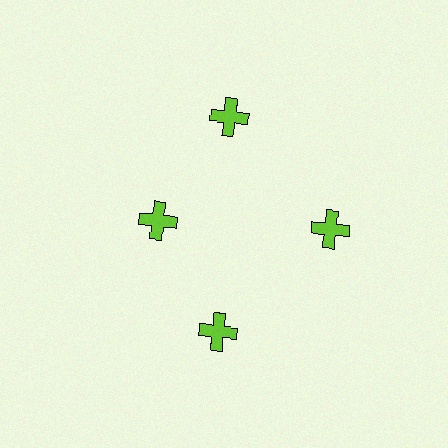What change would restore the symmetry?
The symmetry would be restored by moving it outward, back onto the ring so that all 4 crosses sit at equal angles and equal distance from the center.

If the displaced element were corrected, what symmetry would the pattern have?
It would have 4-fold rotational symmetry — the pattern would map onto itself every 90 degrees.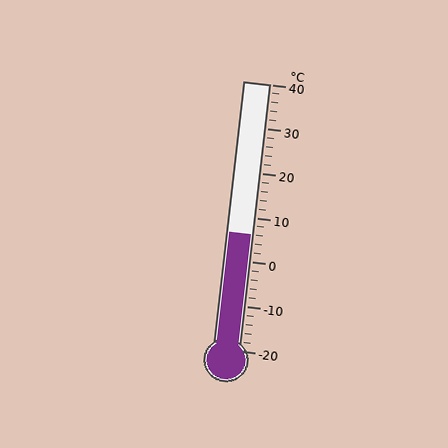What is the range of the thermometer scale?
The thermometer scale ranges from -20°C to 40°C.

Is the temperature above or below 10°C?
The temperature is below 10°C.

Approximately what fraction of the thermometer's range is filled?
The thermometer is filled to approximately 45% of its range.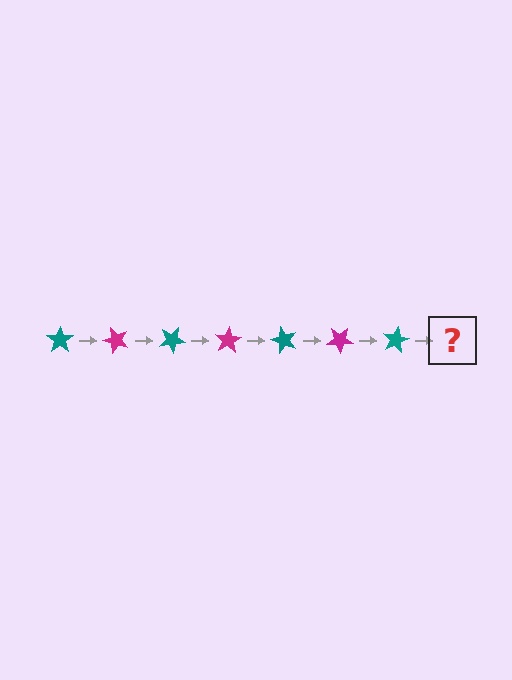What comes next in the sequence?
The next element should be a magenta star, rotated 350 degrees from the start.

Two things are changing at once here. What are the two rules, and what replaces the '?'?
The two rules are that it rotates 50 degrees each step and the color cycles through teal and magenta. The '?' should be a magenta star, rotated 350 degrees from the start.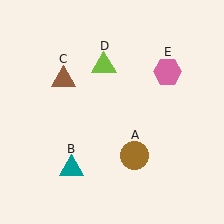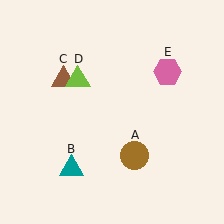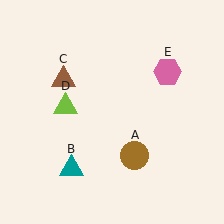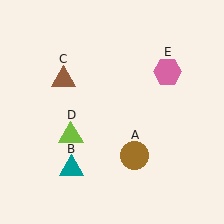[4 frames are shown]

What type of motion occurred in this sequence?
The lime triangle (object D) rotated counterclockwise around the center of the scene.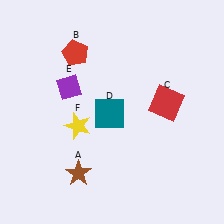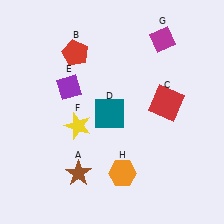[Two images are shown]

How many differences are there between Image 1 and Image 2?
There are 2 differences between the two images.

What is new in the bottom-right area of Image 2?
An orange hexagon (H) was added in the bottom-right area of Image 2.